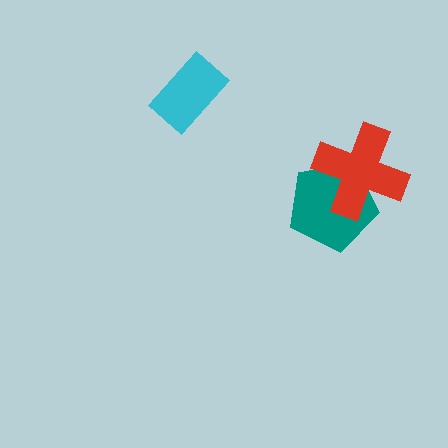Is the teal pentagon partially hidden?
Yes, it is partially covered by another shape.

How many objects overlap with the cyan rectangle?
0 objects overlap with the cyan rectangle.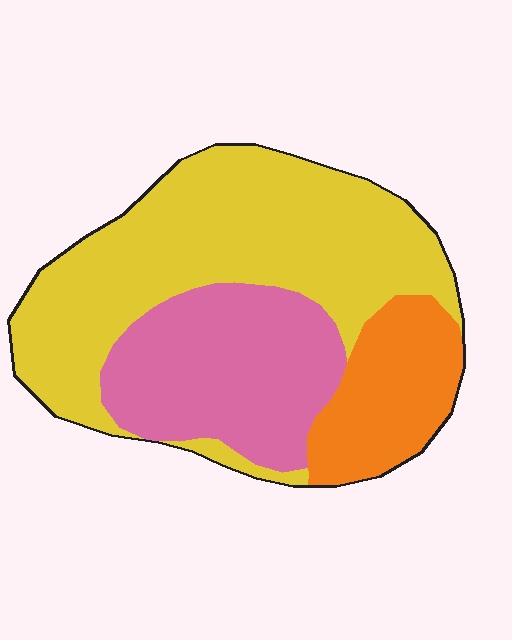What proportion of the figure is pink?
Pink takes up about one third (1/3) of the figure.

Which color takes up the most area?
Yellow, at roughly 55%.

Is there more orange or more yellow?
Yellow.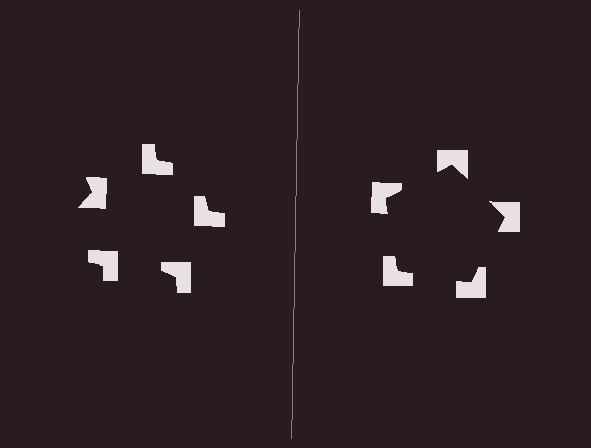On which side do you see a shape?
An illusory pentagon appears on the right side. On the left side the wedge cuts are rotated, so no coherent shape forms.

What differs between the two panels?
The notched squares are positioned identically on both sides; only the wedge orientations differ. On the right they align to a pentagon; on the left they are misaligned.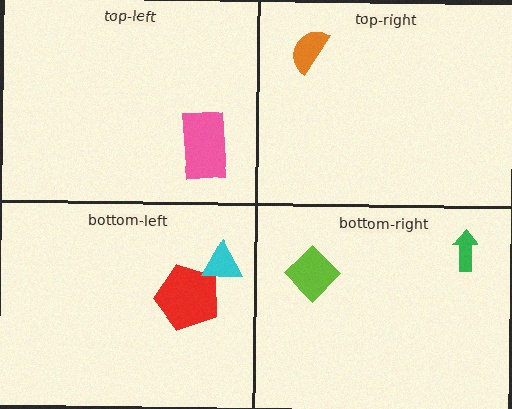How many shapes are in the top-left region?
1.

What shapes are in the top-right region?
The orange semicircle.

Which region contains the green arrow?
The bottom-right region.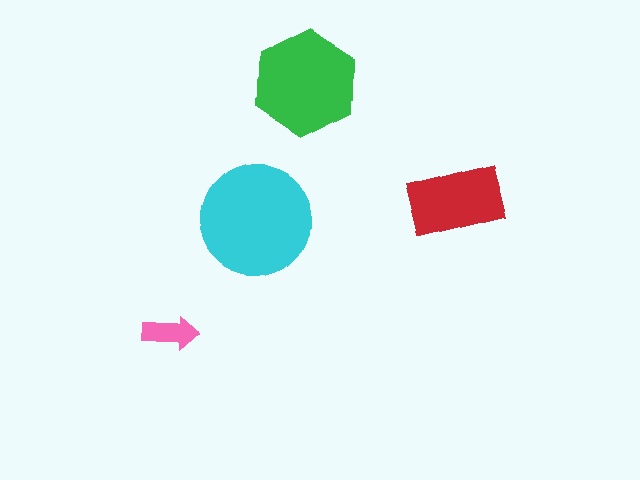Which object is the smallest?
The pink arrow.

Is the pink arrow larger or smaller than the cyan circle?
Smaller.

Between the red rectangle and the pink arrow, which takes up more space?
The red rectangle.